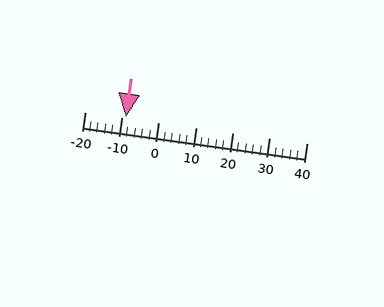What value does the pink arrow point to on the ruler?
The pink arrow points to approximately -9.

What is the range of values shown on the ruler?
The ruler shows values from -20 to 40.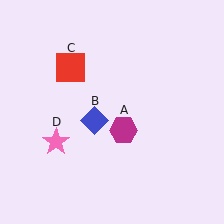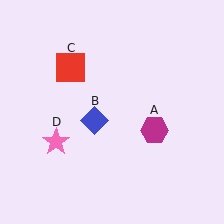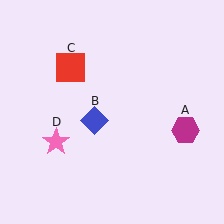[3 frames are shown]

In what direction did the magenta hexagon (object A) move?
The magenta hexagon (object A) moved right.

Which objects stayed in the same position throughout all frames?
Blue diamond (object B) and red square (object C) and pink star (object D) remained stationary.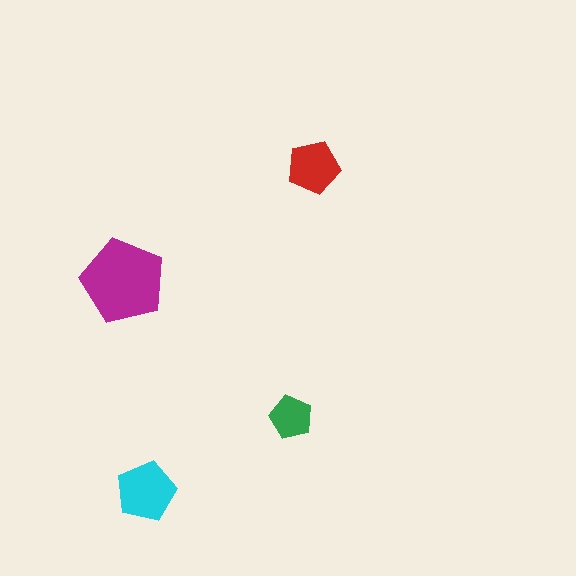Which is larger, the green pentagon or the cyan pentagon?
The cyan one.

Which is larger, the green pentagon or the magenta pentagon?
The magenta one.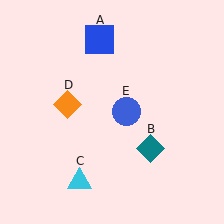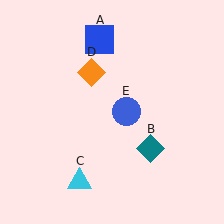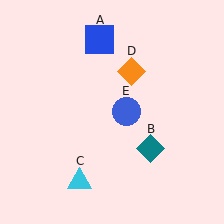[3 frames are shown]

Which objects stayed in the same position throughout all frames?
Blue square (object A) and teal diamond (object B) and cyan triangle (object C) and blue circle (object E) remained stationary.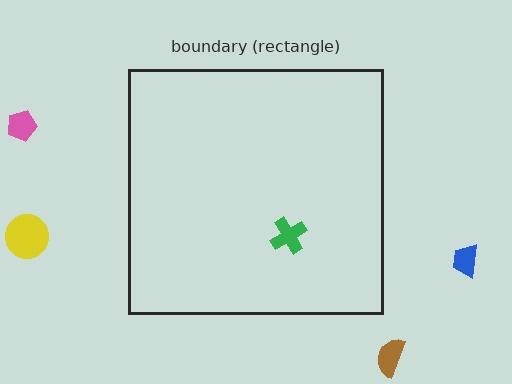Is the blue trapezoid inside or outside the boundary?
Outside.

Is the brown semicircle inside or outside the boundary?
Outside.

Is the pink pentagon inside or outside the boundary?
Outside.